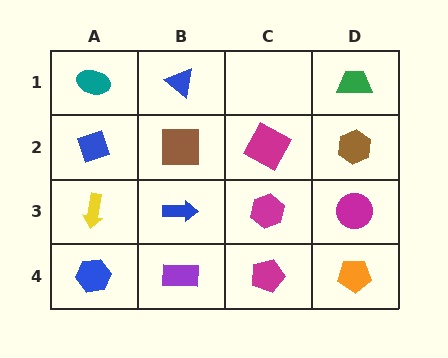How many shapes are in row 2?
4 shapes.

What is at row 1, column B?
A blue triangle.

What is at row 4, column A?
A blue hexagon.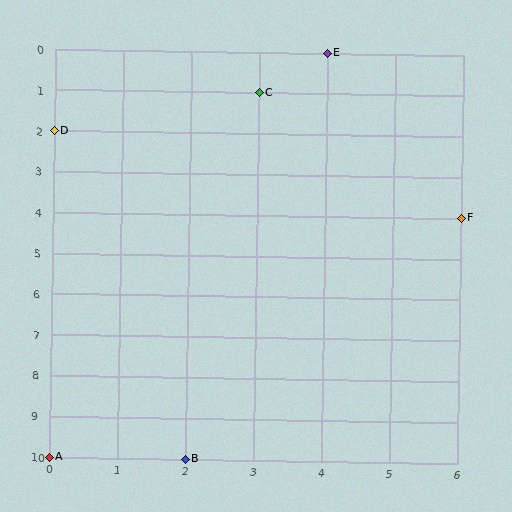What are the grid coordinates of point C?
Point C is at grid coordinates (3, 1).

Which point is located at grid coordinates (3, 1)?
Point C is at (3, 1).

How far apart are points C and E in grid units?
Points C and E are 1 column and 1 row apart (about 1.4 grid units diagonally).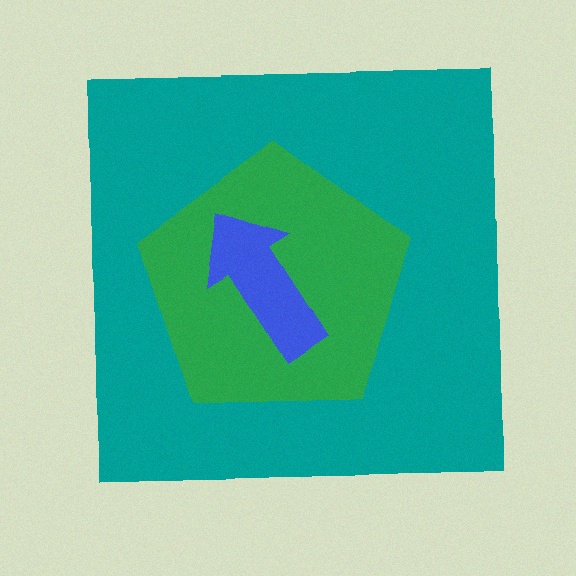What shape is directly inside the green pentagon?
The blue arrow.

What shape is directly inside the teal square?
The green pentagon.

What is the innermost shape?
The blue arrow.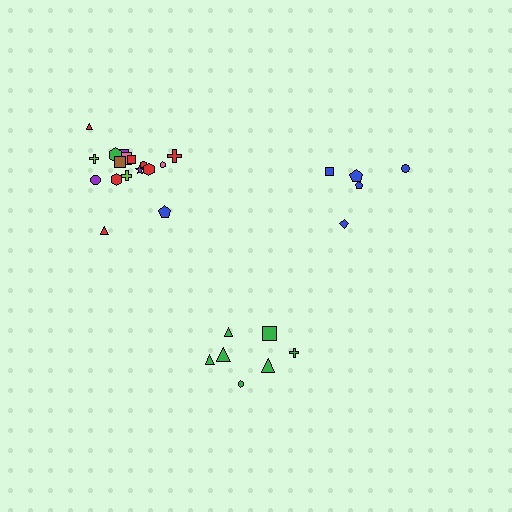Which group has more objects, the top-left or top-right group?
The top-left group.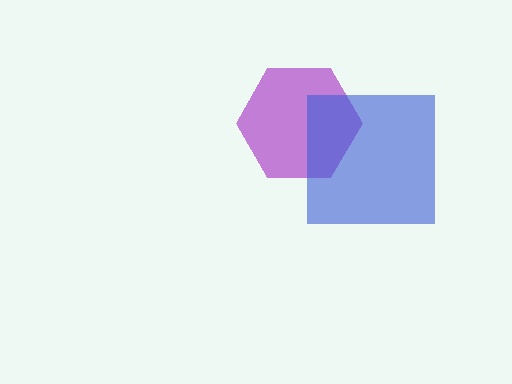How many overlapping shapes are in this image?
There are 2 overlapping shapes in the image.